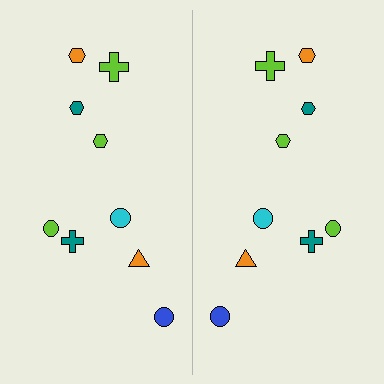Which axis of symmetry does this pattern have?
The pattern has a vertical axis of symmetry running through the center of the image.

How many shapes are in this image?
There are 18 shapes in this image.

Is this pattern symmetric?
Yes, this pattern has bilateral (reflection) symmetry.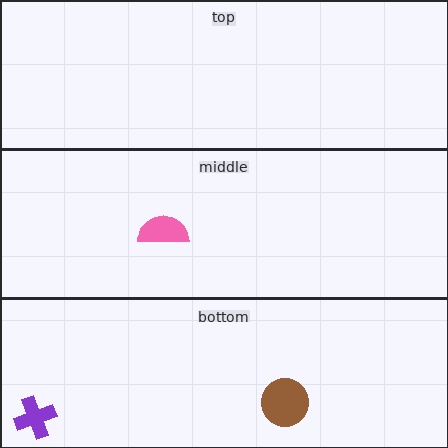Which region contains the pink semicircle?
The middle region.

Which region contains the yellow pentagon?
The bottom region.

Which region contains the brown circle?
The bottom region.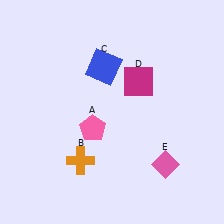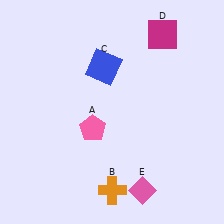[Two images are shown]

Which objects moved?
The objects that moved are: the orange cross (B), the magenta square (D), the pink diamond (E).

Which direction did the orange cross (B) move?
The orange cross (B) moved right.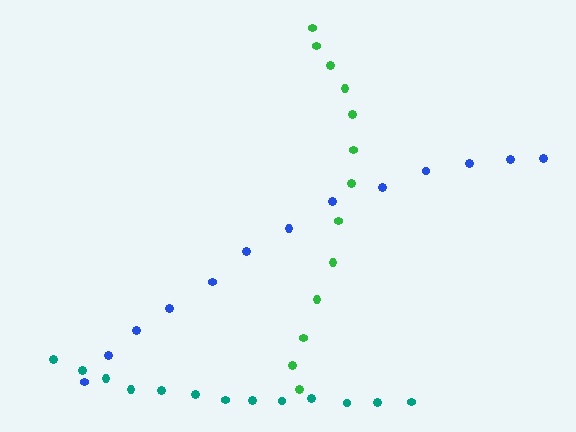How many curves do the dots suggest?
There are 3 distinct paths.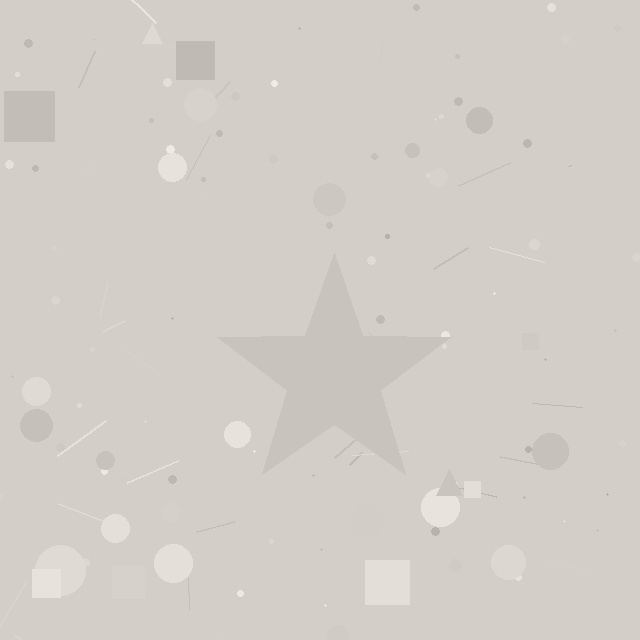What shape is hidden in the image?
A star is hidden in the image.